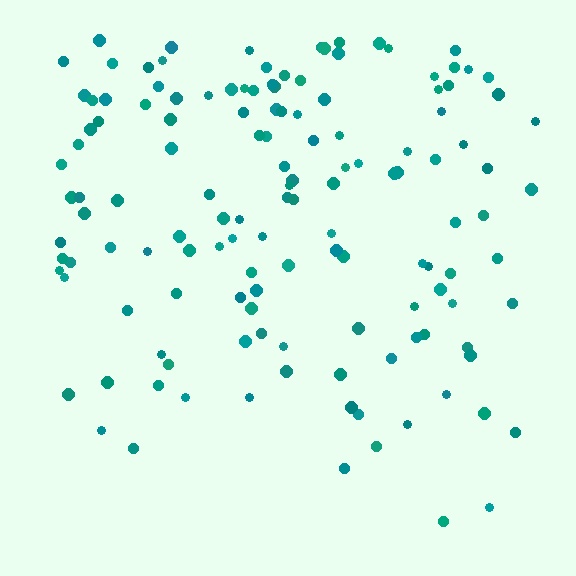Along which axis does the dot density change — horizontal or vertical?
Vertical.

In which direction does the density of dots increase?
From bottom to top, with the top side densest.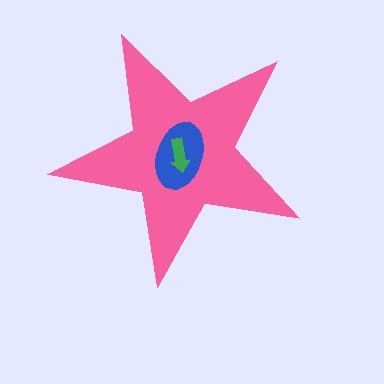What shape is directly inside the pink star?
The blue ellipse.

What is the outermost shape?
The pink star.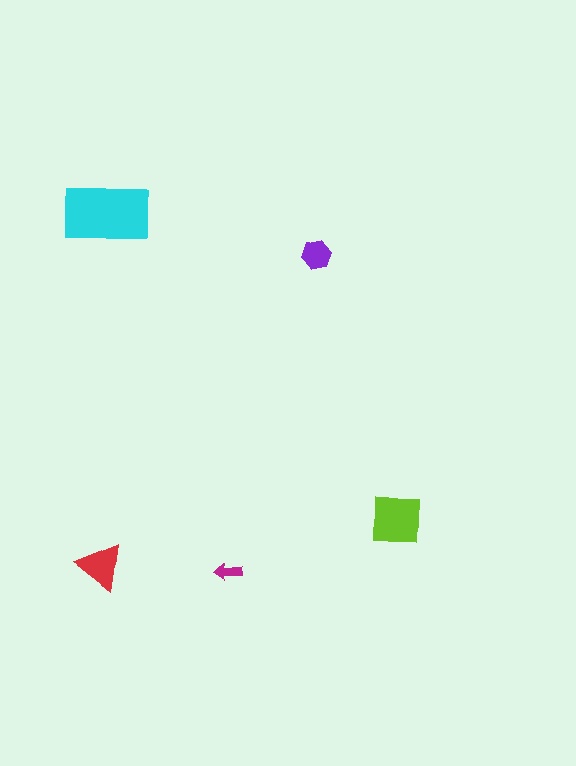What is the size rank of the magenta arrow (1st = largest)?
5th.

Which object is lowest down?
The magenta arrow is bottommost.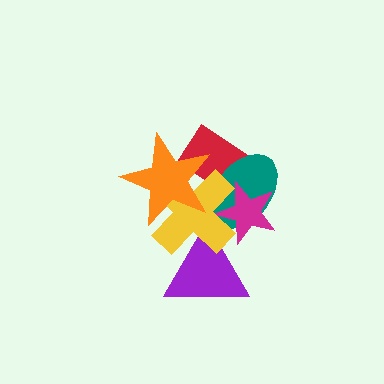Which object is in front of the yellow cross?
The orange star is in front of the yellow cross.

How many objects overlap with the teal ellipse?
4 objects overlap with the teal ellipse.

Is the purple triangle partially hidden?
Yes, it is partially covered by another shape.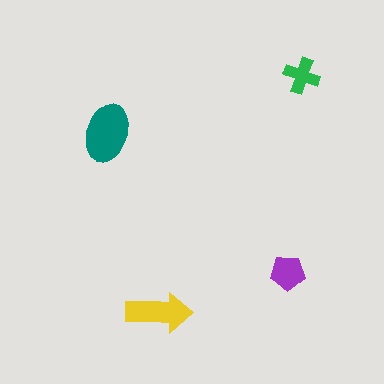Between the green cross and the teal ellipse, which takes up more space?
The teal ellipse.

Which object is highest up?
The green cross is topmost.